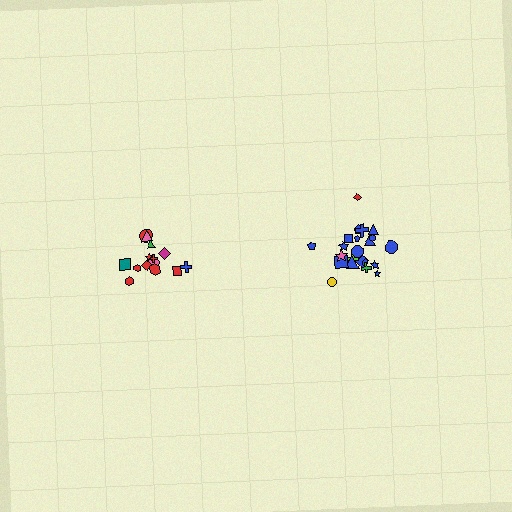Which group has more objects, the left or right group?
The right group.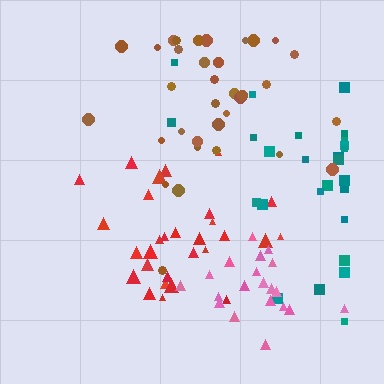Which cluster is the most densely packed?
Pink.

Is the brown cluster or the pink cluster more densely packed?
Pink.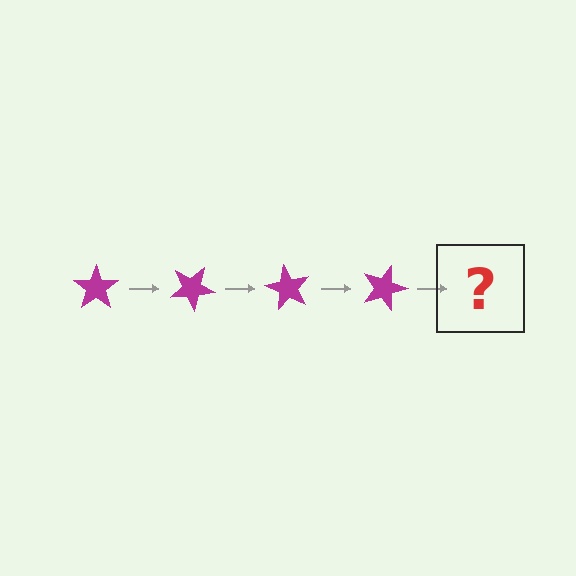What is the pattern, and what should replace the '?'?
The pattern is that the star rotates 30 degrees each step. The '?' should be a magenta star rotated 120 degrees.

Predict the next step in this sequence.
The next step is a magenta star rotated 120 degrees.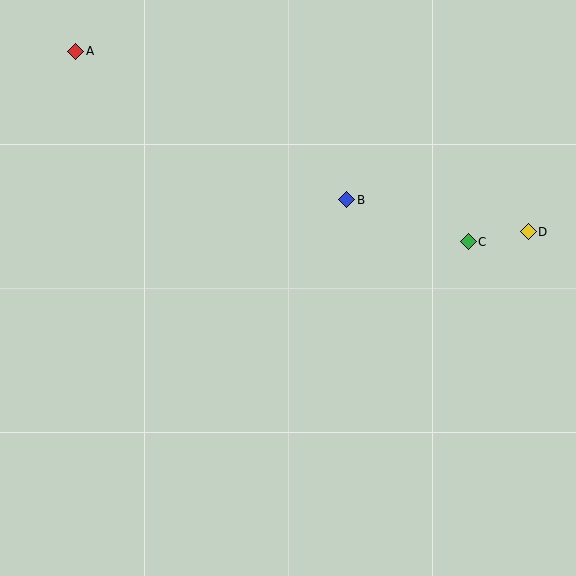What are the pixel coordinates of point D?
Point D is at (528, 232).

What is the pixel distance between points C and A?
The distance between C and A is 436 pixels.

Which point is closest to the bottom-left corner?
Point B is closest to the bottom-left corner.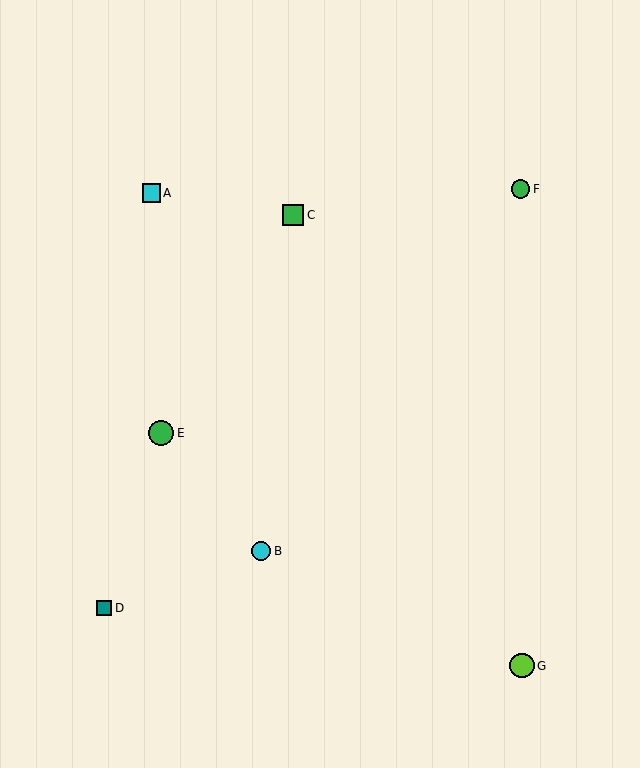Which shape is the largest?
The green circle (labeled E) is the largest.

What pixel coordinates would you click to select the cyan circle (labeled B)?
Click at (261, 551) to select the cyan circle B.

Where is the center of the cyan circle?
The center of the cyan circle is at (261, 551).